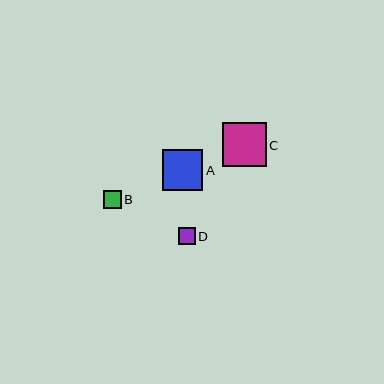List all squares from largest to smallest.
From largest to smallest: C, A, B, D.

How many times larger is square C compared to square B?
Square C is approximately 2.5 times the size of square B.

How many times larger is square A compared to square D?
Square A is approximately 2.3 times the size of square D.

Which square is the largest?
Square C is the largest with a size of approximately 43 pixels.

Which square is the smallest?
Square D is the smallest with a size of approximately 17 pixels.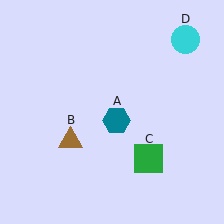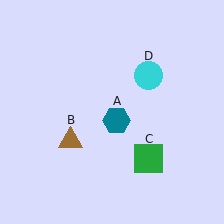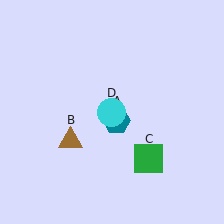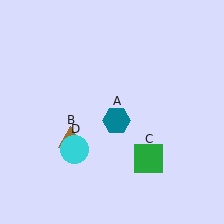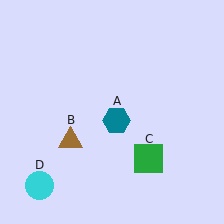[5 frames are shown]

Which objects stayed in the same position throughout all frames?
Teal hexagon (object A) and brown triangle (object B) and green square (object C) remained stationary.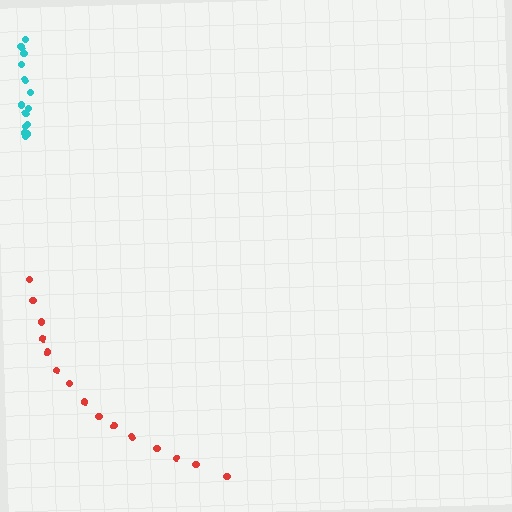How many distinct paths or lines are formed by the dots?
There are 2 distinct paths.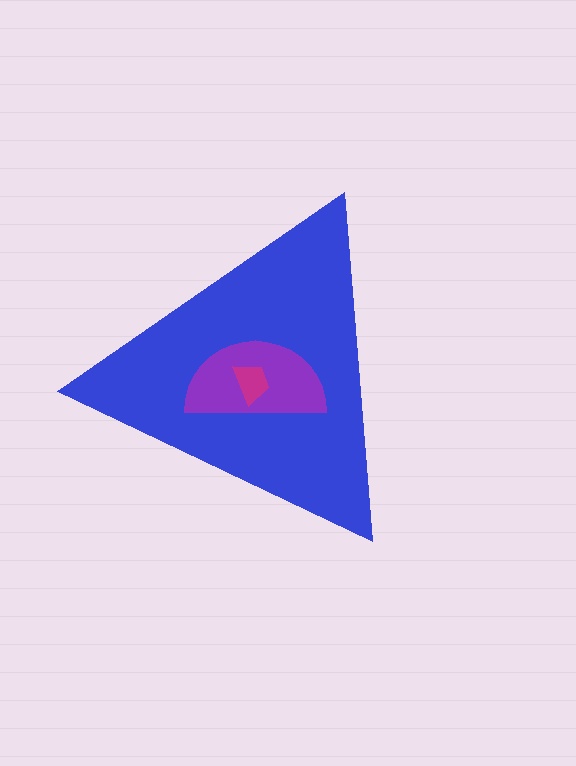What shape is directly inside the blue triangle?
The purple semicircle.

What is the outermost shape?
The blue triangle.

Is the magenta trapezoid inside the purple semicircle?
Yes.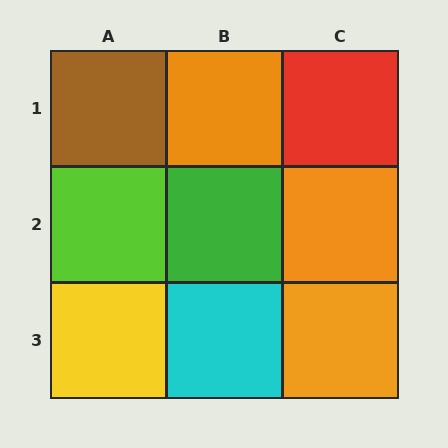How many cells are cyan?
1 cell is cyan.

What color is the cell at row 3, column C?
Orange.